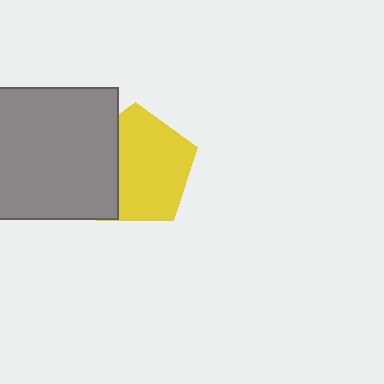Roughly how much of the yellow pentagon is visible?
Most of it is visible (roughly 68%).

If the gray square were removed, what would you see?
You would see the complete yellow pentagon.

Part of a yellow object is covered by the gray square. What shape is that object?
It is a pentagon.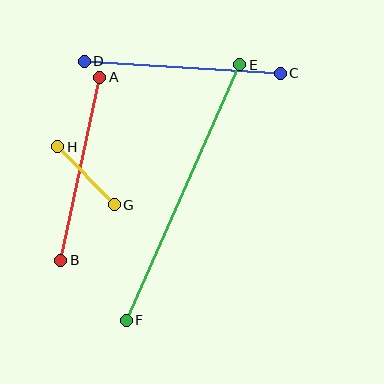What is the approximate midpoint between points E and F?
The midpoint is at approximately (183, 192) pixels.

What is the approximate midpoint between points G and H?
The midpoint is at approximately (86, 176) pixels.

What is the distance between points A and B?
The distance is approximately 187 pixels.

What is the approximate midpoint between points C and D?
The midpoint is at approximately (182, 67) pixels.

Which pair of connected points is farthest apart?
Points E and F are farthest apart.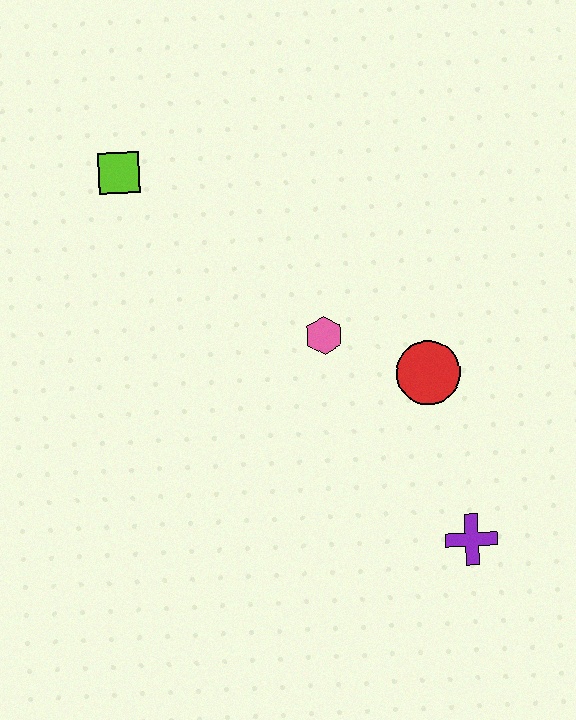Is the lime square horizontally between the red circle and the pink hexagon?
No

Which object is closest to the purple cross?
The red circle is closest to the purple cross.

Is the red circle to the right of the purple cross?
No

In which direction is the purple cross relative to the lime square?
The purple cross is below the lime square.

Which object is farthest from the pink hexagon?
The lime square is farthest from the pink hexagon.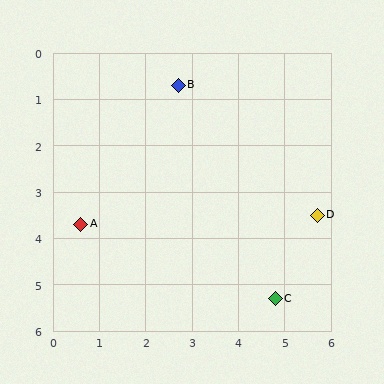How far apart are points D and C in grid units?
Points D and C are about 2.0 grid units apart.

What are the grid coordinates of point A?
Point A is at approximately (0.6, 3.7).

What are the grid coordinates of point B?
Point B is at approximately (2.7, 0.7).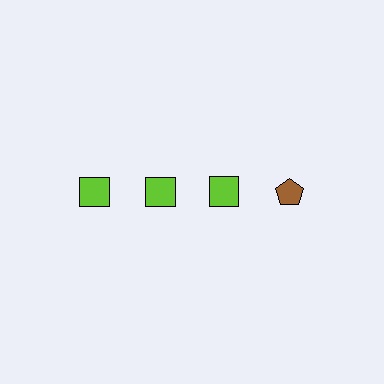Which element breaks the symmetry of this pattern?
The brown pentagon in the top row, second from right column breaks the symmetry. All other shapes are lime squares.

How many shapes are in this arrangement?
There are 4 shapes arranged in a grid pattern.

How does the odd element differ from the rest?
It differs in both color (brown instead of lime) and shape (pentagon instead of square).